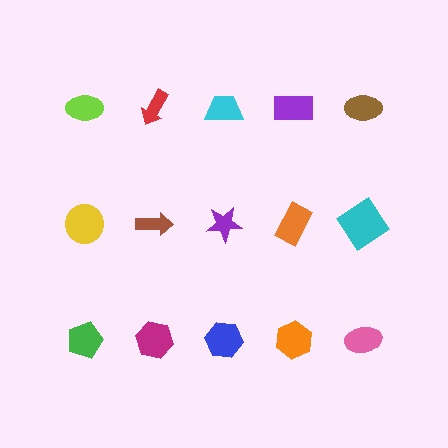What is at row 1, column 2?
A red arrow.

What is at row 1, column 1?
A lime ellipse.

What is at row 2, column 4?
An orange rectangle.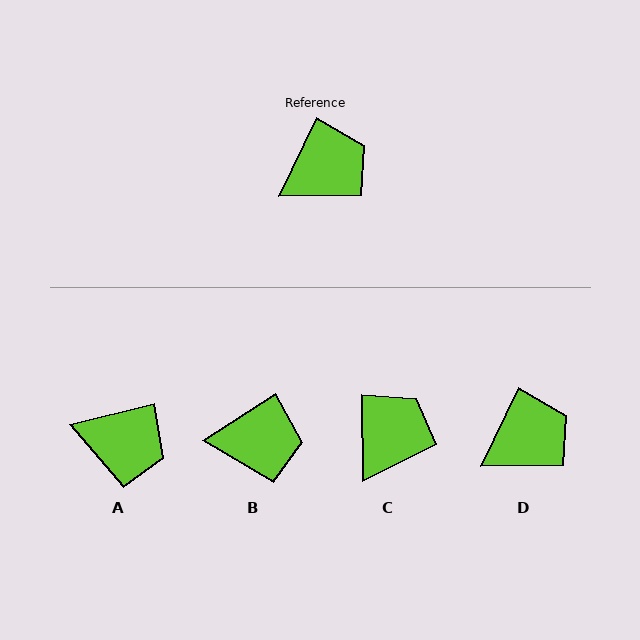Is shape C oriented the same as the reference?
No, it is off by about 27 degrees.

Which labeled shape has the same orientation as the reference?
D.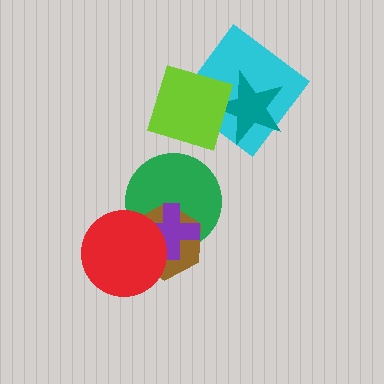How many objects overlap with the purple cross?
3 objects overlap with the purple cross.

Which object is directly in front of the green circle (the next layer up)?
The brown hexagon is directly in front of the green circle.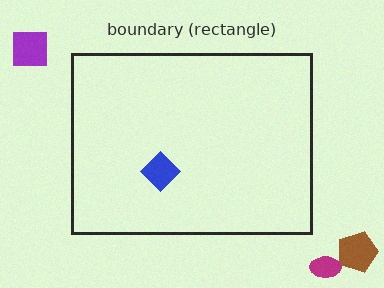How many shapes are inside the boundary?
1 inside, 3 outside.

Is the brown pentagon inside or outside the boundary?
Outside.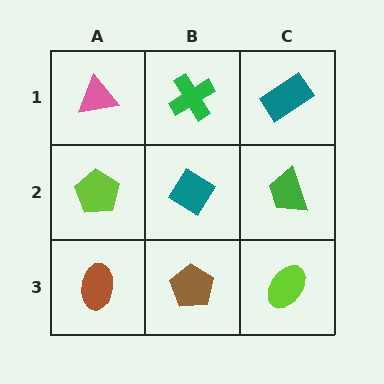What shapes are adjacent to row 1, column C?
A green trapezoid (row 2, column C), a green cross (row 1, column B).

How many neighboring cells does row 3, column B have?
3.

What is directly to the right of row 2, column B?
A green trapezoid.